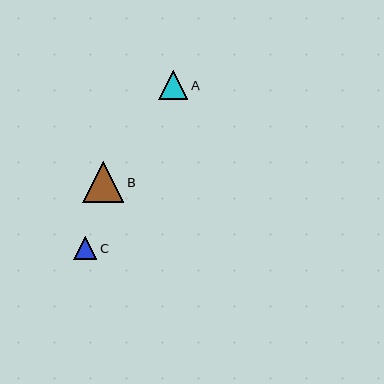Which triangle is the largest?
Triangle B is the largest with a size of approximately 41 pixels.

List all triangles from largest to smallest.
From largest to smallest: B, A, C.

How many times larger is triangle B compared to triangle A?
Triangle B is approximately 1.4 times the size of triangle A.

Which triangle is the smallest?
Triangle C is the smallest with a size of approximately 24 pixels.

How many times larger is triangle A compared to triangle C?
Triangle A is approximately 1.2 times the size of triangle C.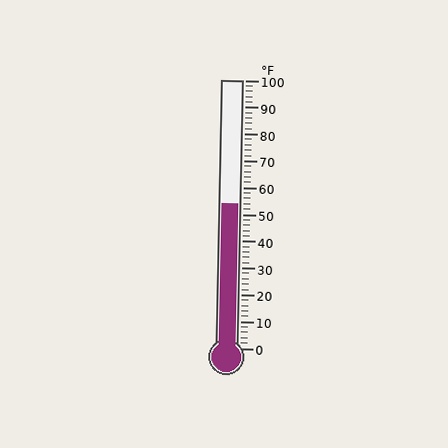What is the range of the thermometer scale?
The thermometer scale ranges from 0°F to 100°F.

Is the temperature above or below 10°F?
The temperature is above 10°F.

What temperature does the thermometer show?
The thermometer shows approximately 54°F.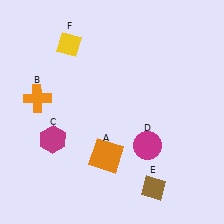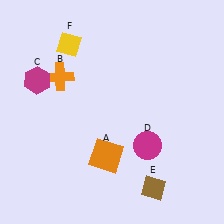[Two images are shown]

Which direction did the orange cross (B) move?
The orange cross (B) moved right.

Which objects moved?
The objects that moved are: the orange cross (B), the magenta hexagon (C).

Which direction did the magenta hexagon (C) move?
The magenta hexagon (C) moved up.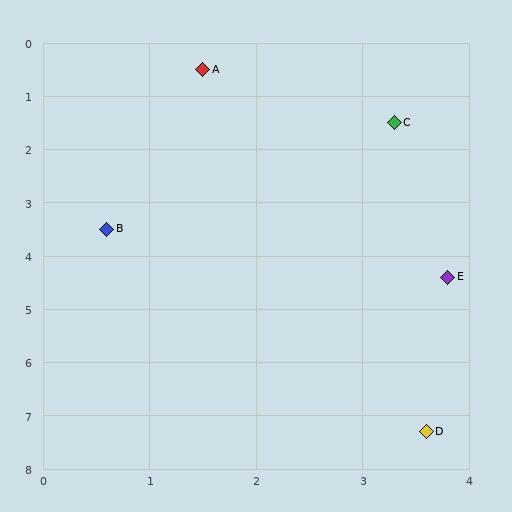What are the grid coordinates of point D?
Point D is at approximately (3.6, 7.3).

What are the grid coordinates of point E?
Point E is at approximately (3.8, 4.4).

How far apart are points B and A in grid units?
Points B and A are about 3.1 grid units apart.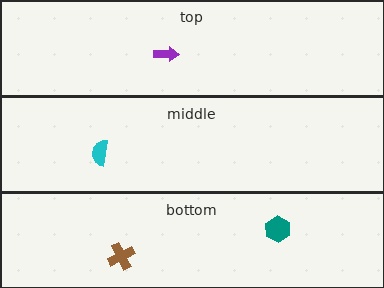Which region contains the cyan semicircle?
The middle region.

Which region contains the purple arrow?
The top region.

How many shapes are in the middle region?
1.